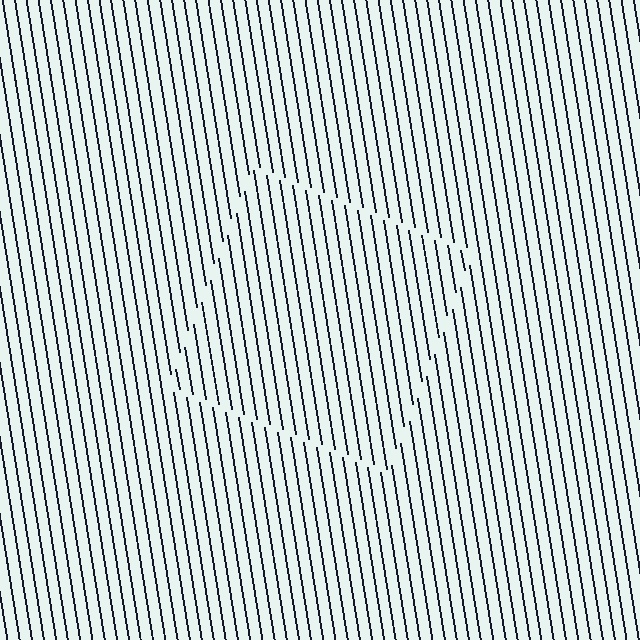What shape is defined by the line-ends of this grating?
An illusory square. The interior of the shape contains the same grating, shifted by half a period — the contour is defined by the phase discontinuity where line-ends from the inner and outer gratings abut.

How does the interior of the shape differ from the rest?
The interior of the shape contains the same grating, shifted by half a period — the contour is defined by the phase discontinuity where line-ends from the inner and outer gratings abut.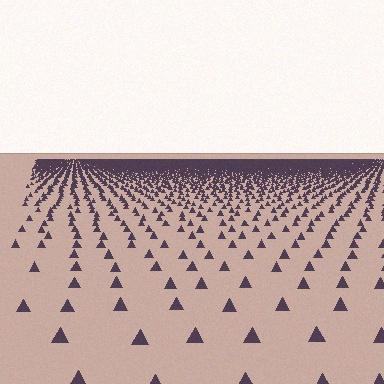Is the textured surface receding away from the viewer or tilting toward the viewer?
The surface is receding away from the viewer. Texture elements get smaller and denser toward the top.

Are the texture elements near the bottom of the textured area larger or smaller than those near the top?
Larger. Near the bottom, elements are closer to the viewer and appear at a bigger on-screen size.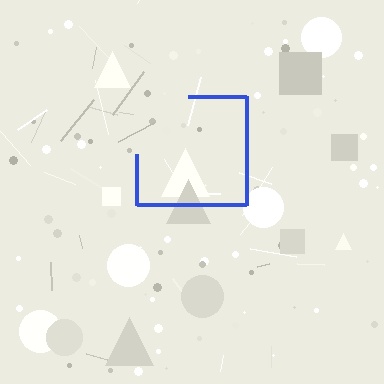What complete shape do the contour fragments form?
The contour fragments form a square.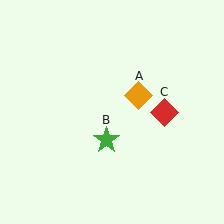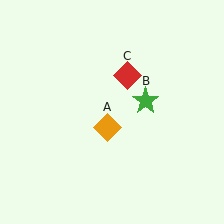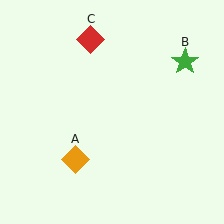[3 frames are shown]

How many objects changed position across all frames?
3 objects changed position: orange diamond (object A), green star (object B), red diamond (object C).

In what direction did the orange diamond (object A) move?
The orange diamond (object A) moved down and to the left.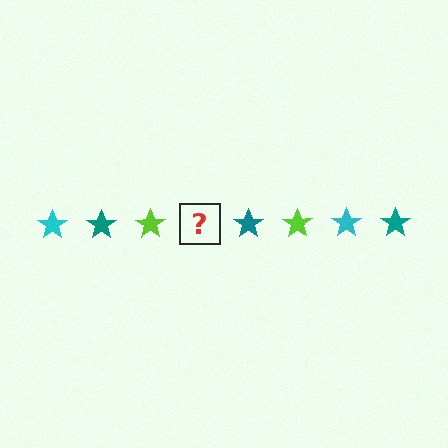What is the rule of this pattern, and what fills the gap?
The rule is that the pattern cycles through cyan, teal, lime stars. The gap should be filled with a cyan star.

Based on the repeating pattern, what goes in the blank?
The blank should be a cyan star.